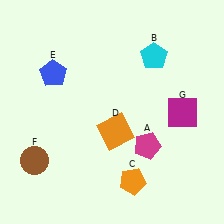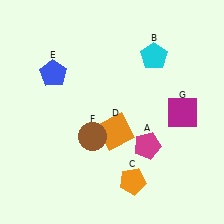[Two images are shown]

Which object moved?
The brown circle (F) moved right.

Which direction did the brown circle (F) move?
The brown circle (F) moved right.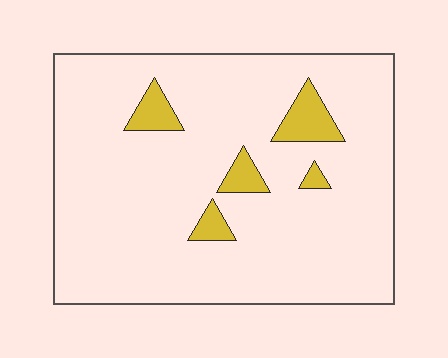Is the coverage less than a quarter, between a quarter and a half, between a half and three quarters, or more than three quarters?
Less than a quarter.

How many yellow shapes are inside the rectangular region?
5.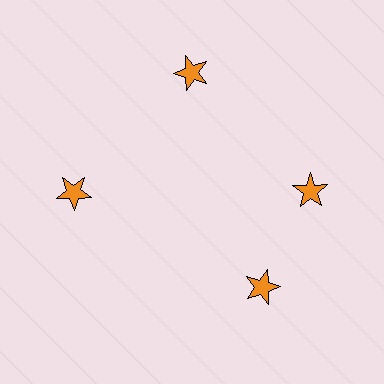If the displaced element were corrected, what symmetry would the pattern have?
It would have 4-fold rotational symmetry — the pattern would map onto itself every 90 degrees.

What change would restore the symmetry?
The symmetry would be restored by rotating it back into even spacing with its neighbors so that all 4 stars sit at equal angles and equal distance from the center.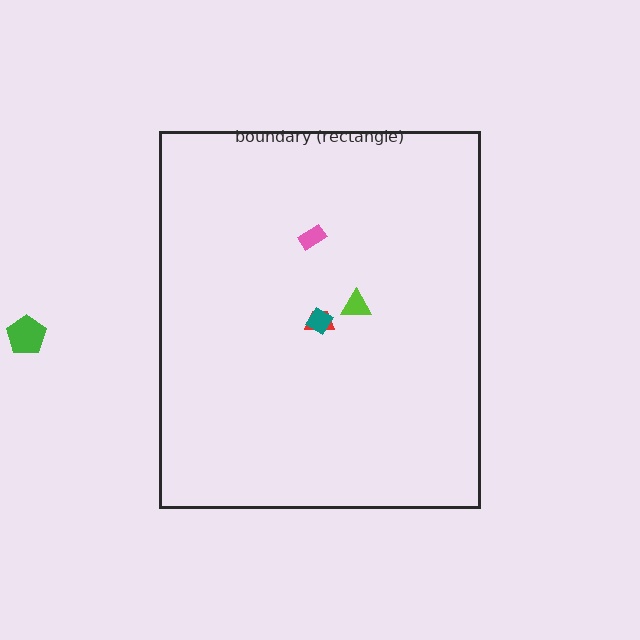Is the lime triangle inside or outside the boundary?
Inside.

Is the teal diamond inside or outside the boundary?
Inside.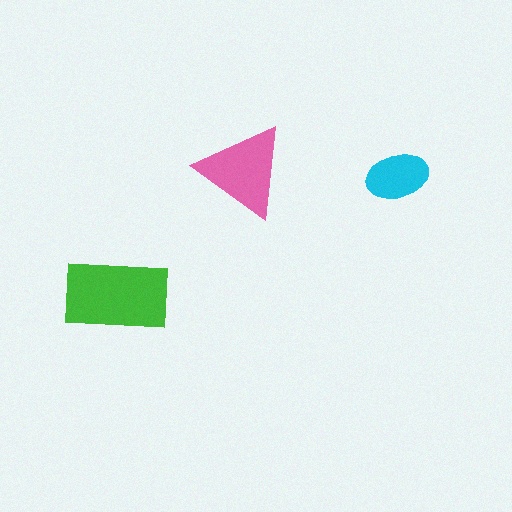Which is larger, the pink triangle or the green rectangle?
The green rectangle.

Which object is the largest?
The green rectangle.